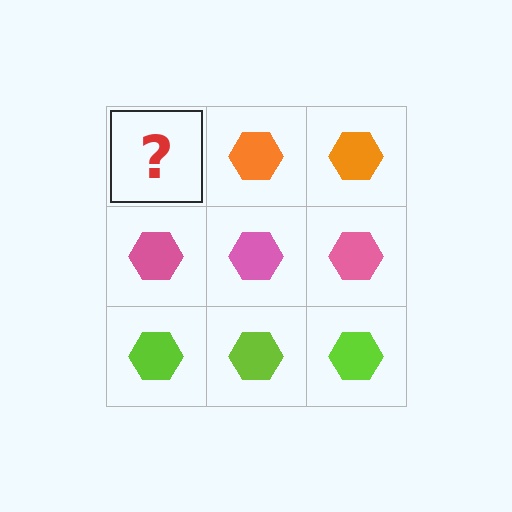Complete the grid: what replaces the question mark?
The question mark should be replaced with an orange hexagon.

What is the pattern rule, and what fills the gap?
The rule is that each row has a consistent color. The gap should be filled with an orange hexagon.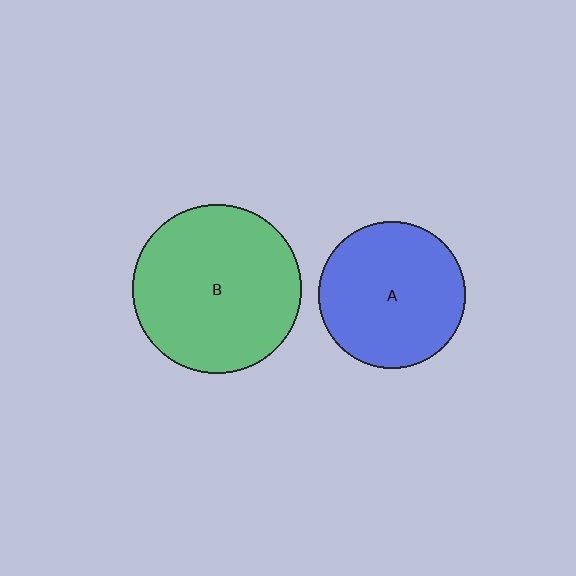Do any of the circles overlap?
No, none of the circles overlap.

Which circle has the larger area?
Circle B (green).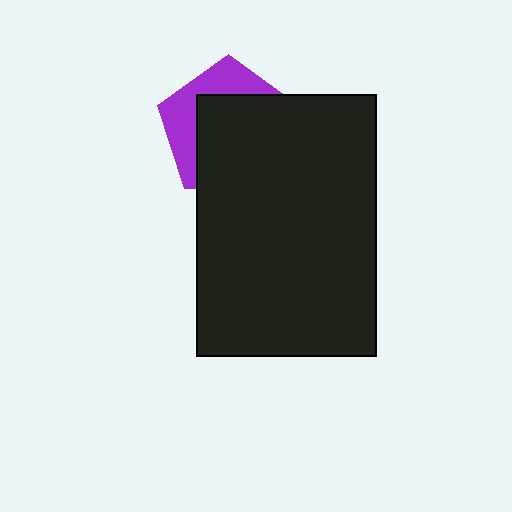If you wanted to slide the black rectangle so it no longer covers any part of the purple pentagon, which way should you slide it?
Slide it toward the lower-right — that is the most direct way to separate the two shapes.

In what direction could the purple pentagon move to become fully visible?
The purple pentagon could move toward the upper-left. That would shift it out from behind the black rectangle entirely.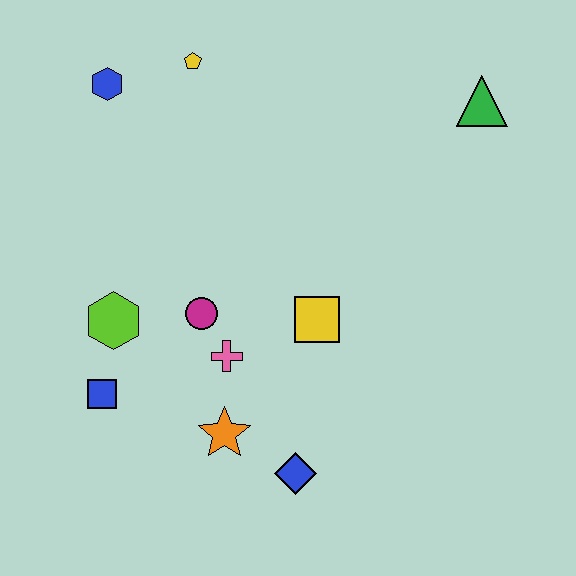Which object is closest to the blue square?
The lime hexagon is closest to the blue square.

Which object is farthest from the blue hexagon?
The blue diamond is farthest from the blue hexagon.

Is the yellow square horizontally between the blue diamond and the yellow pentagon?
No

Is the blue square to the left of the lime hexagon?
Yes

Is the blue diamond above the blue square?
No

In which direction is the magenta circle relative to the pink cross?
The magenta circle is above the pink cross.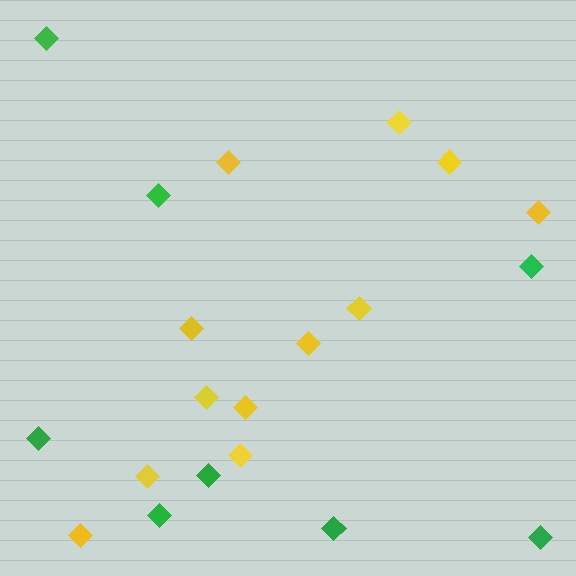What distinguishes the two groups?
There are 2 groups: one group of yellow diamonds (12) and one group of green diamonds (8).